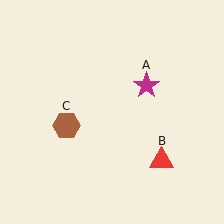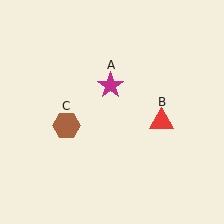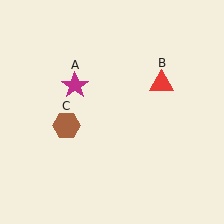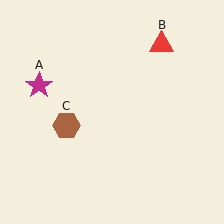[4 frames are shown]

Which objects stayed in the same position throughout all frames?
Brown hexagon (object C) remained stationary.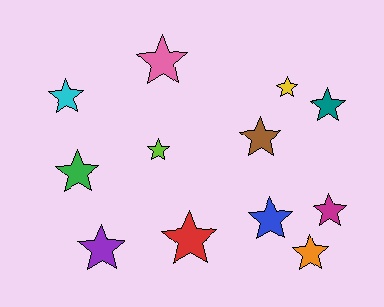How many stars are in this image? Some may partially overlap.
There are 12 stars.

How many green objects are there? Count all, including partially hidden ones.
There is 1 green object.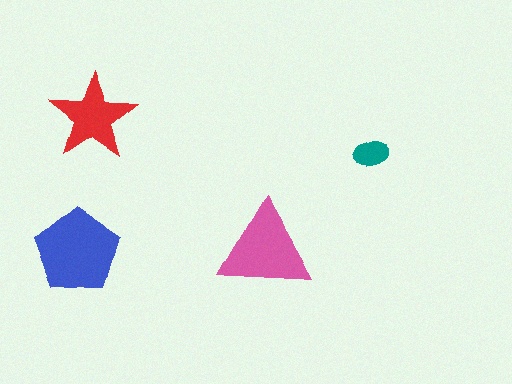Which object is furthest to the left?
The blue pentagon is leftmost.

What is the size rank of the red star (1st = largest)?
3rd.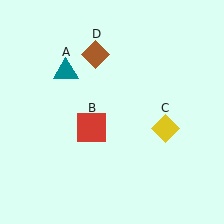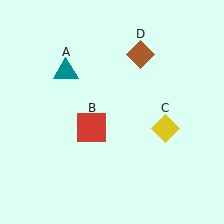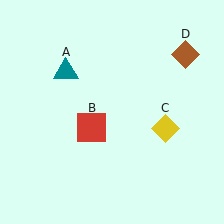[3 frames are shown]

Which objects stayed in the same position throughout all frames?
Teal triangle (object A) and red square (object B) and yellow diamond (object C) remained stationary.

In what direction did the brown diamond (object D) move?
The brown diamond (object D) moved right.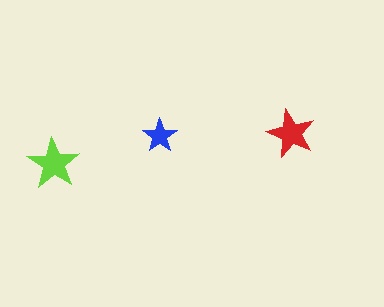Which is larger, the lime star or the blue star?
The lime one.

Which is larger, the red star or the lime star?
The lime one.